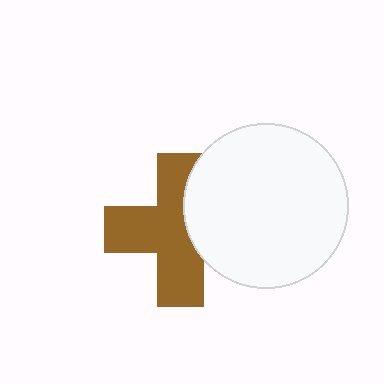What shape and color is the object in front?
The object in front is a white circle.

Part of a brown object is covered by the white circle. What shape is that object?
It is a cross.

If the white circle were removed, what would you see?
You would see the complete brown cross.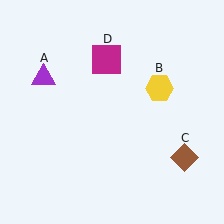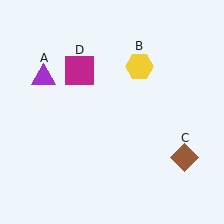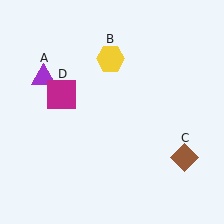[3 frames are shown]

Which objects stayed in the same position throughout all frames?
Purple triangle (object A) and brown diamond (object C) remained stationary.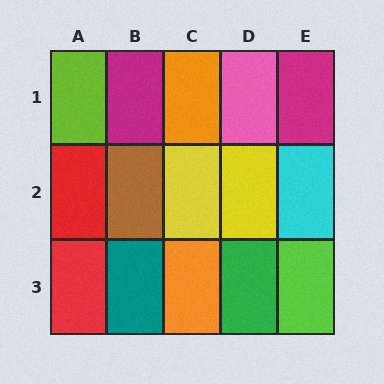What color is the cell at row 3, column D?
Green.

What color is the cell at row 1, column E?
Magenta.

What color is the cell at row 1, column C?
Orange.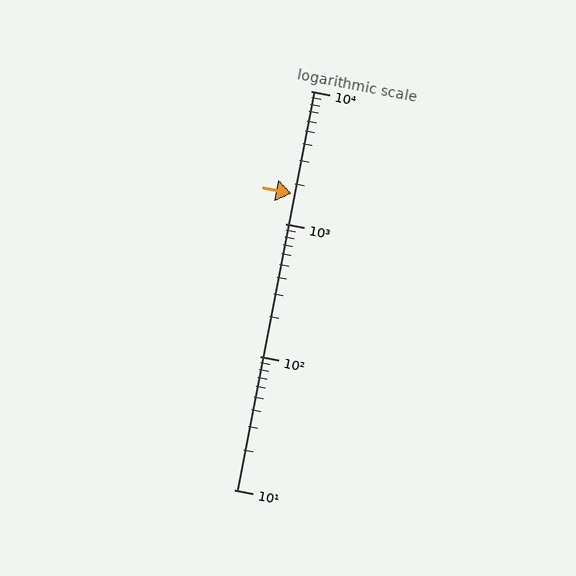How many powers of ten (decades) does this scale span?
The scale spans 3 decades, from 10 to 10000.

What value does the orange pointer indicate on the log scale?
The pointer indicates approximately 1700.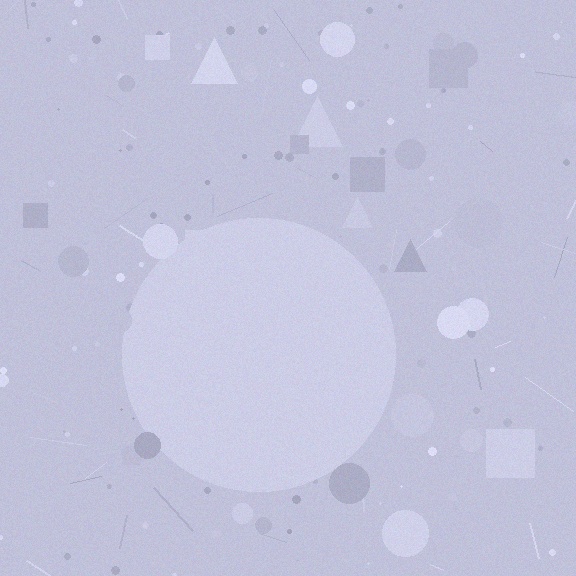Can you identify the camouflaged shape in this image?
The camouflaged shape is a circle.